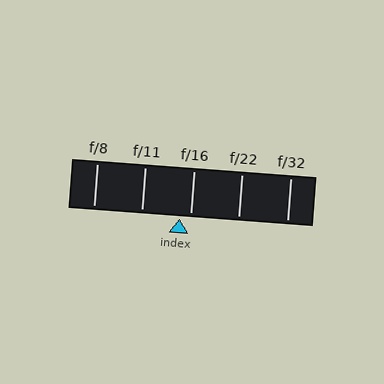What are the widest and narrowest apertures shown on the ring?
The widest aperture shown is f/8 and the narrowest is f/32.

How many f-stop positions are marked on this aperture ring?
There are 5 f-stop positions marked.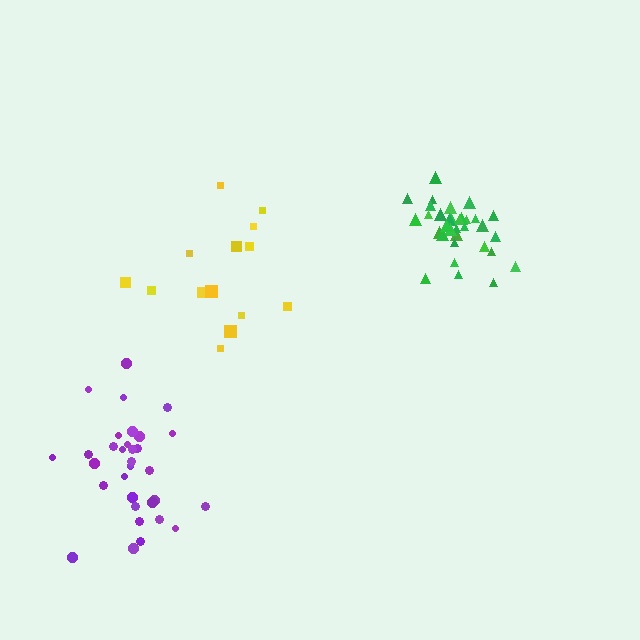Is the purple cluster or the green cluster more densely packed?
Green.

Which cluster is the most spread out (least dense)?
Yellow.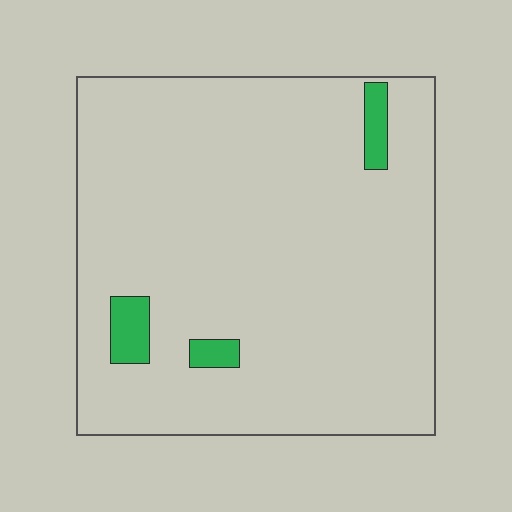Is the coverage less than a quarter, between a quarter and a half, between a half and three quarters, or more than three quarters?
Less than a quarter.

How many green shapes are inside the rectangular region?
3.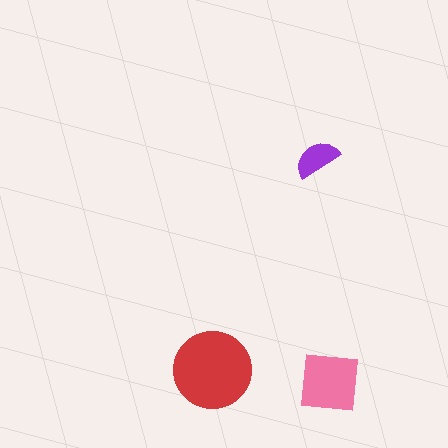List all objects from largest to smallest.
The red circle, the pink square, the purple semicircle.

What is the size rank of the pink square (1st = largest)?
2nd.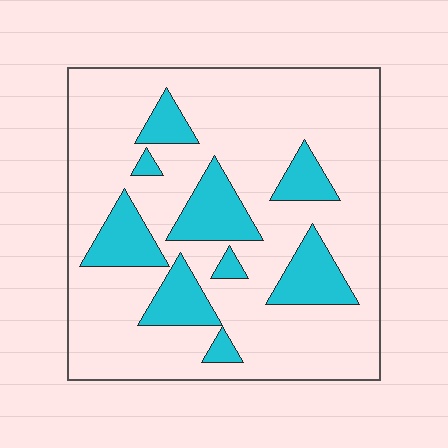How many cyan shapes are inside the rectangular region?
9.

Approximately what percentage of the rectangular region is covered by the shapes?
Approximately 20%.